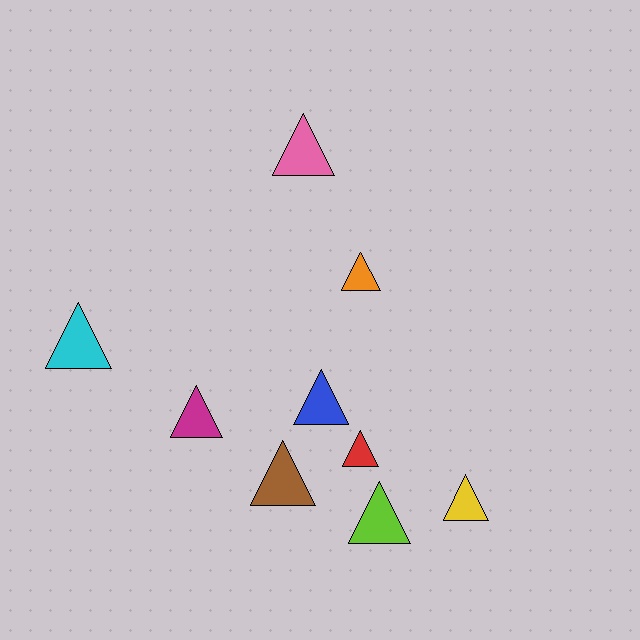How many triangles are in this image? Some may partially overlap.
There are 9 triangles.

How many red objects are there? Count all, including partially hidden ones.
There is 1 red object.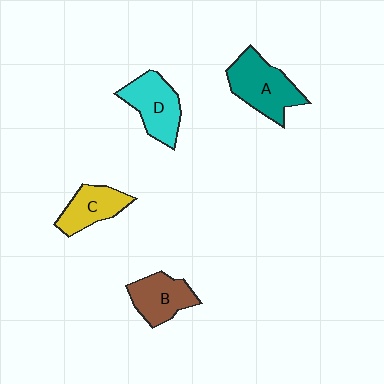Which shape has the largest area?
Shape A (teal).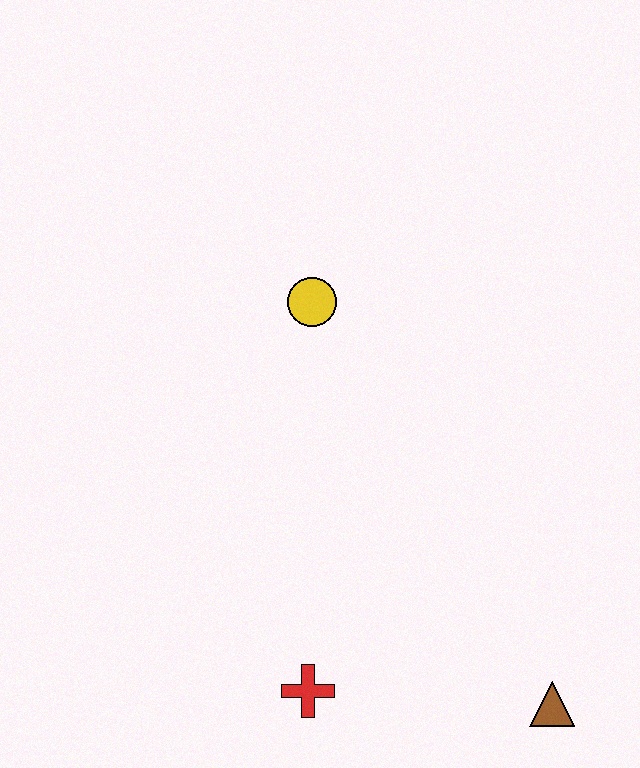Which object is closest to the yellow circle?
The red cross is closest to the yellow circle.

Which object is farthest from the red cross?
The yellow circle is farthest from the red cross.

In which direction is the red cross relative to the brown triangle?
The red cross is to the left of the brown triangle.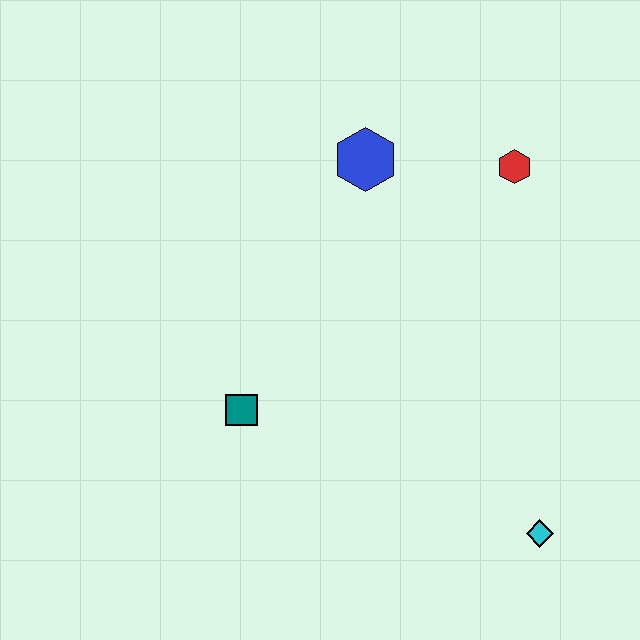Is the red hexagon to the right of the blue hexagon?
Yes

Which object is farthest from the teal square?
The red hexagon is farthest from the teal square.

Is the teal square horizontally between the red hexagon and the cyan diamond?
No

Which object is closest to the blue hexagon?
The red hexagon is closest to the blue hexagon.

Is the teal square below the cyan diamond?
No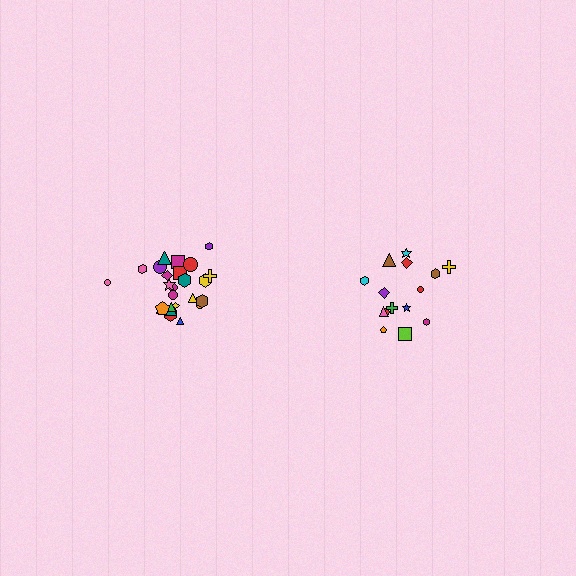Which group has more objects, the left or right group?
The left group.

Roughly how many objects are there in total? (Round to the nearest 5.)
Roughly 40 objects in total.